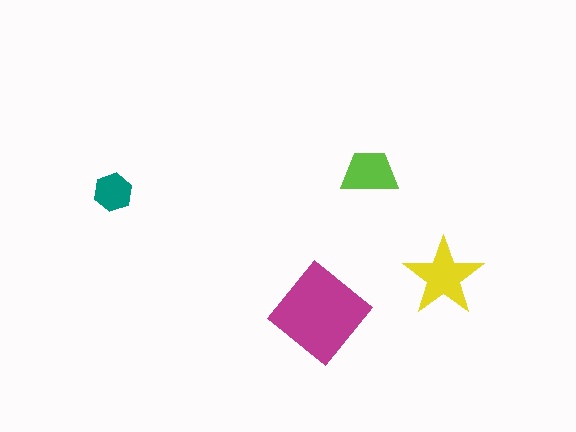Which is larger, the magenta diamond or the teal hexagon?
The magenta diamond.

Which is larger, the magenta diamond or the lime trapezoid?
The magenta diamond.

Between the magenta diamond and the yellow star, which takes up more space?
The magenta diamond.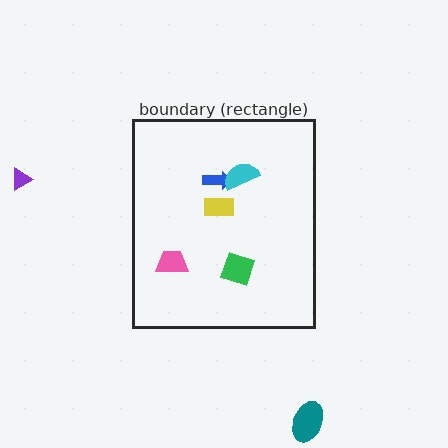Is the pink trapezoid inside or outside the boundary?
Inside.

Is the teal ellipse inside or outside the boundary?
Outside.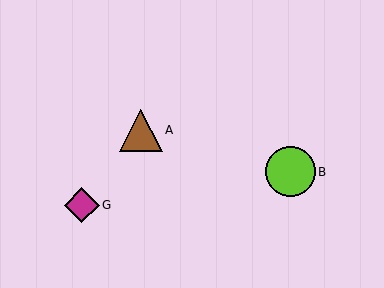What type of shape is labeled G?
Shape G is a magenta diamond.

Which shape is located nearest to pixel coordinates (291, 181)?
The lime circle (labeled B) at (290, 172) is nearest to that location.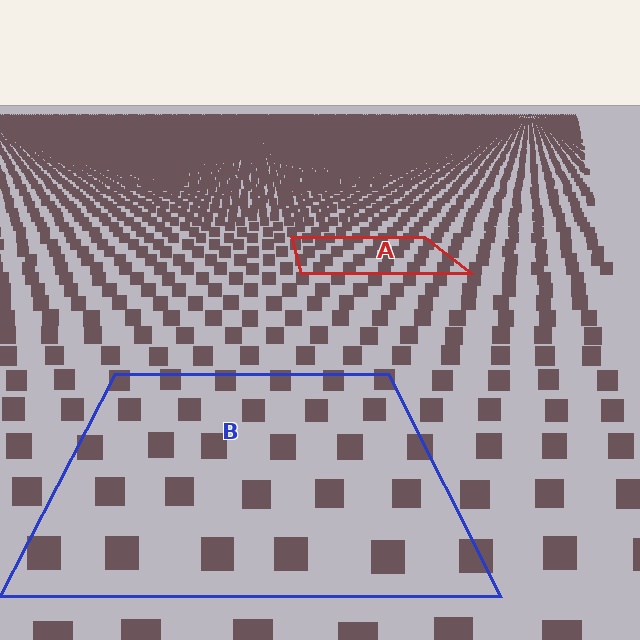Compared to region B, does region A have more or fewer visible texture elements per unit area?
Region A has more texture elements per unit area — they are packed more densely because it is farther away.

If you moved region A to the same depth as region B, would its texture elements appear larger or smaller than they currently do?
They would appear larger. At a closer depth, the same texture elements are projected at a bigger on-screen size.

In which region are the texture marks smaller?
The texture marks are smaller in region A, because it is farther away.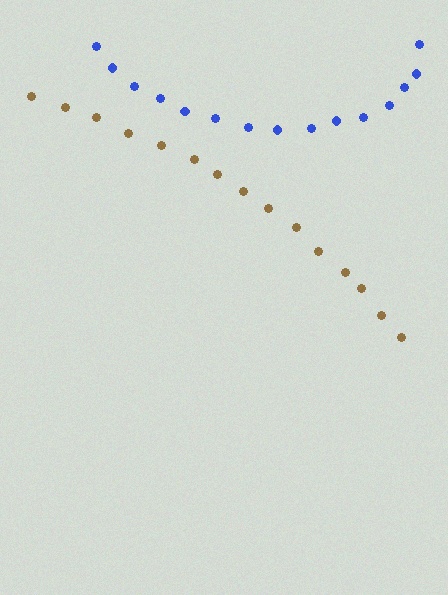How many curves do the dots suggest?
There are 2 distinct paths.